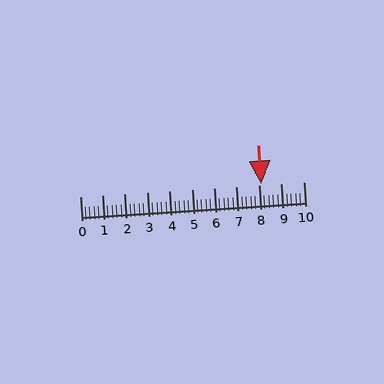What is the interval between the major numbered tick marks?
The major tick marks are spaced 1 units apart.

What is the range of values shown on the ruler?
The ruler shows values from 0 to 10.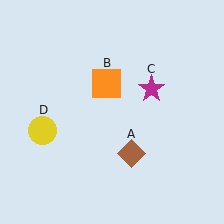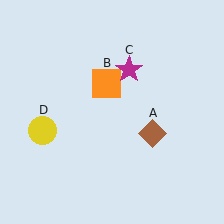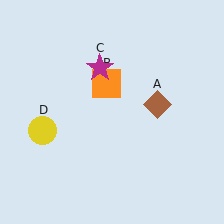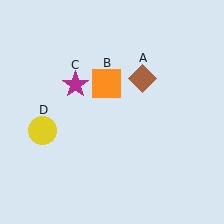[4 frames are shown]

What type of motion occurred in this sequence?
The brown diamond (object A), magenta star (object C) rotated counterclockwise around the center of the scene.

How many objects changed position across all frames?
2 objects changed position: brown diamond (object A), magenta star (object C).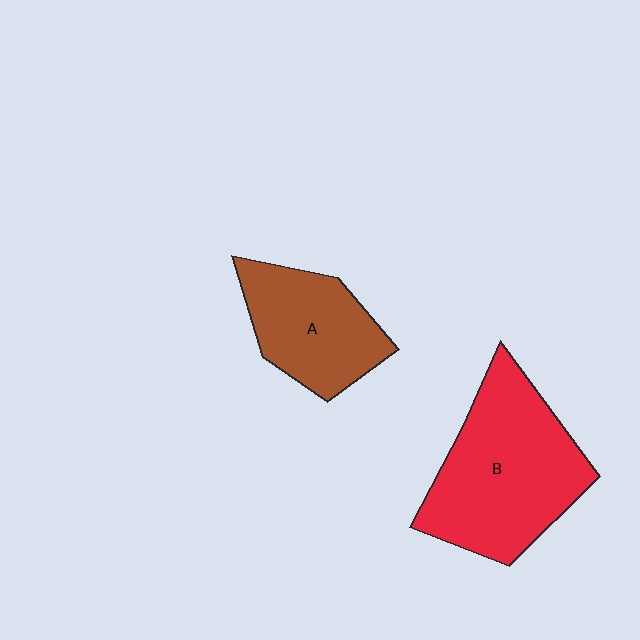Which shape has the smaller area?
Shape A (brown).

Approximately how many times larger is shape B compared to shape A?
Approximately 1.6 times.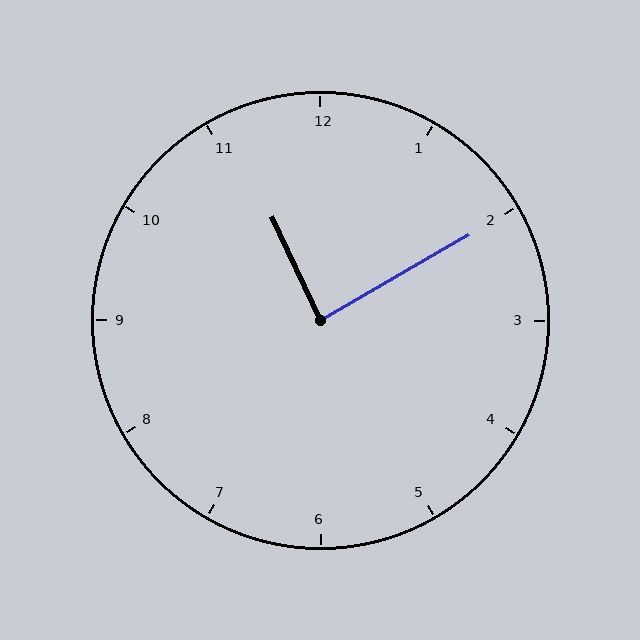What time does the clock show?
11:10.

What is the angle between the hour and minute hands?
Approximately 85 degrees.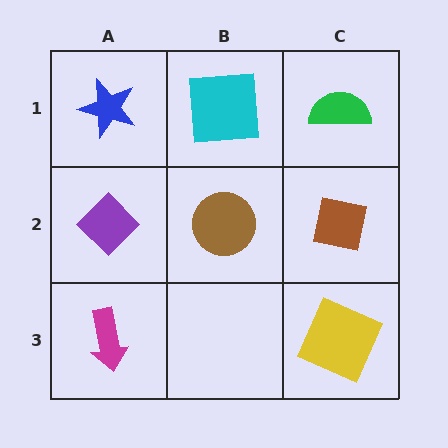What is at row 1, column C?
A green semicircle.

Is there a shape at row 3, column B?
No, that cell is empty.